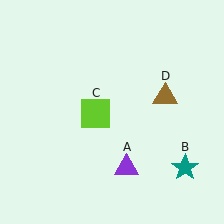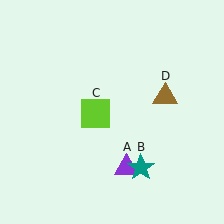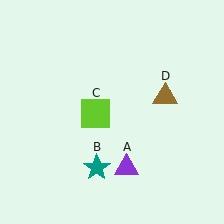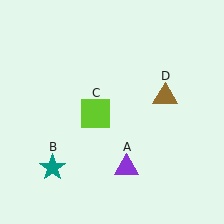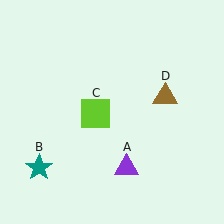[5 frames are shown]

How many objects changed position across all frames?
1 object changed position: teal star (object B).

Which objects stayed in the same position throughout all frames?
Purple triangle (object A) and lime square (object C) and brown triangle (object D) remained stationary.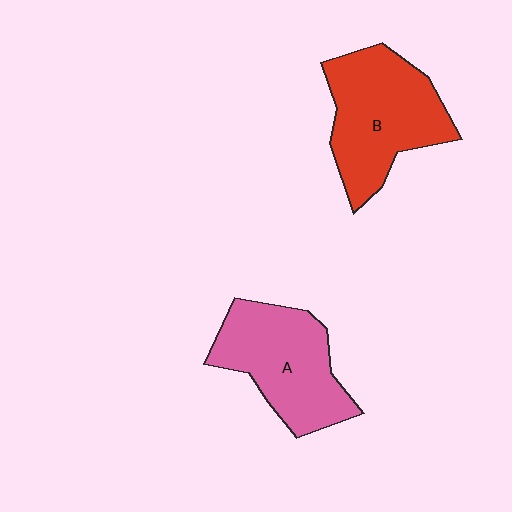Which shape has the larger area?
Shape B (red).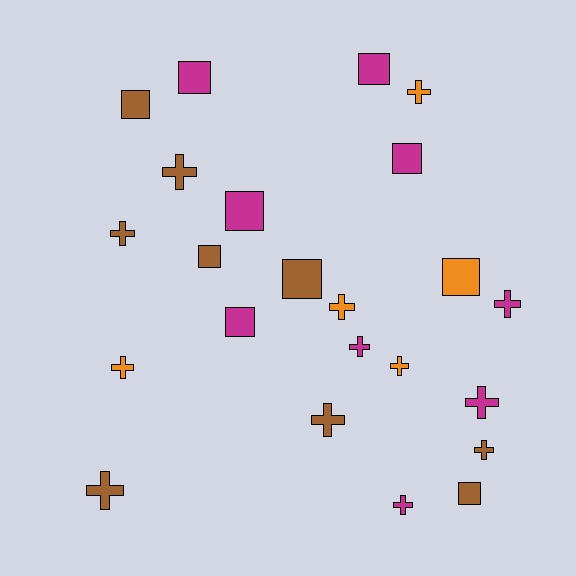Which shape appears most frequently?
Cross, with 13 objects.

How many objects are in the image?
There are 23 objects.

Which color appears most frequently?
Magenta, with 9 objects.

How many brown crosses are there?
There are 5 brown crosses.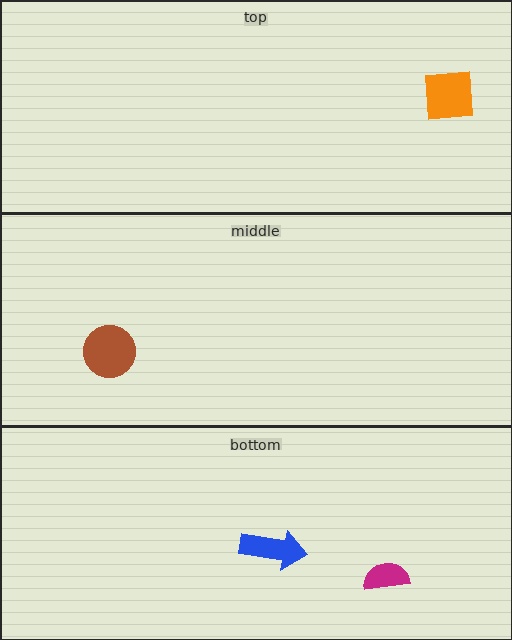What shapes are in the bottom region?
The magenta semicircle, the blue arrow.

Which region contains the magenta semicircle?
The bottom region.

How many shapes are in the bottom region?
2.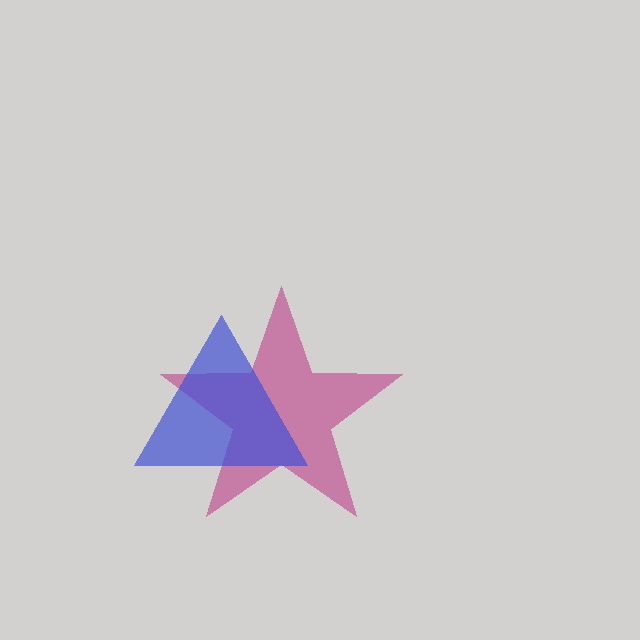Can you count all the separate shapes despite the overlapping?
Yes, there are 2 separate shapes.